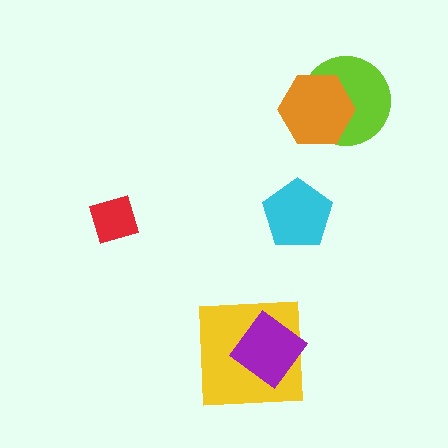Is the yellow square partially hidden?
Yes, it is partially covered by another shape.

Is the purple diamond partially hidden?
No, no other shape covers it.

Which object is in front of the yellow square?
The purple diamond is in front of the yellow square.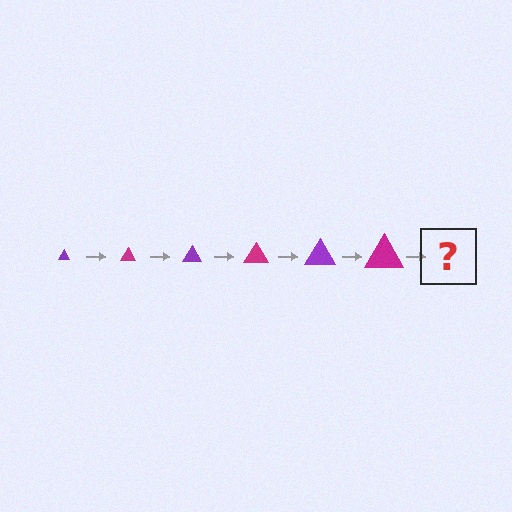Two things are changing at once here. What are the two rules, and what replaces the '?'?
The two rules are that the triangle grows larger each step and the color cycles through purple and magenta. The '?' should be a purple triangle, larger than the previous one.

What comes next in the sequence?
The next element should be a purple triangle, larger than the previous one.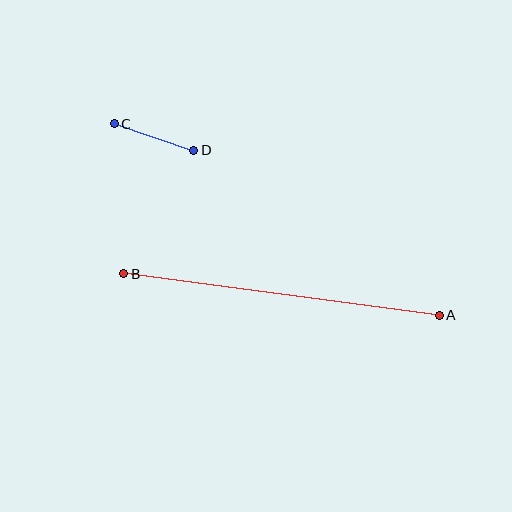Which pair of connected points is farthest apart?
Points A and B are farthest apart.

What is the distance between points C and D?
The distance is approximately 84 pixels.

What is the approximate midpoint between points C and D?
The midpoint is at approximately (154, 137) pixels.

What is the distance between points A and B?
The distance is approximately 318 pixels.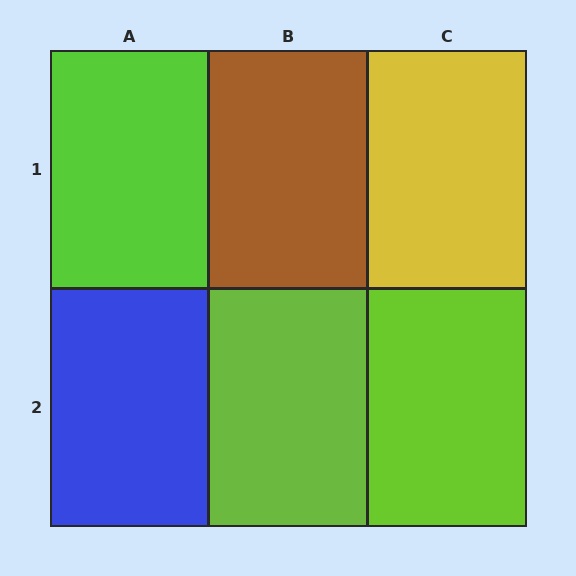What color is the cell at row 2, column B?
Lime.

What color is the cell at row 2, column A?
Blue.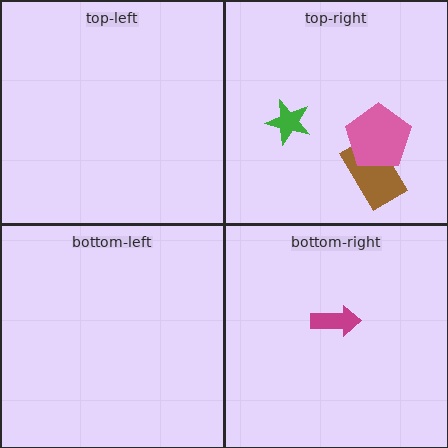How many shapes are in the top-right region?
3.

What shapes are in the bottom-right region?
The magenta arrow.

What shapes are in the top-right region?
The green star, the brown rectangle, the pink pentagon.